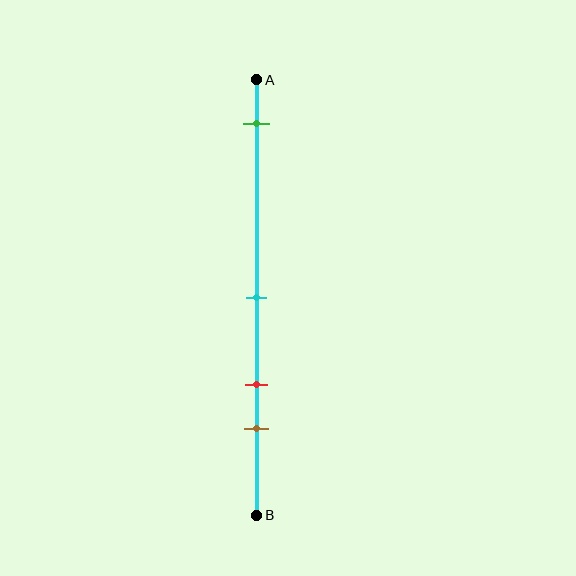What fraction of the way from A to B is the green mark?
The green mark is approximately 10% (0.1) of the way from A to B.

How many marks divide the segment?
There are 4 marks dividing the segment.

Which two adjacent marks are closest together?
The red and brown marks are the closest adjacent pair.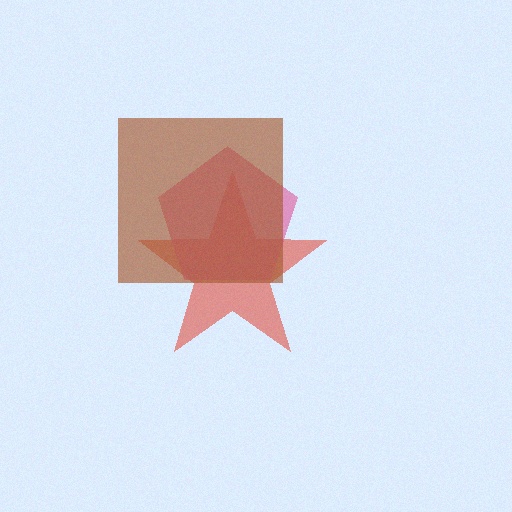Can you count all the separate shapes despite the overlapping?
Yes, there are 3 separate shapes.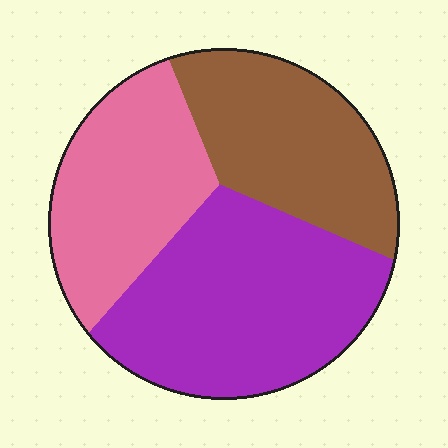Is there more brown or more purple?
Purple.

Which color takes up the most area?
Purple, at roughly 40%.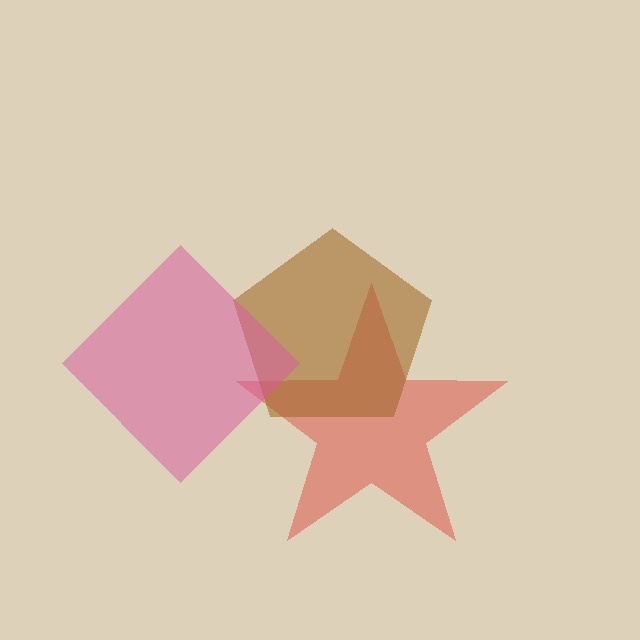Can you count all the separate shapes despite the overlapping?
Yes, there are 3 separate shapes.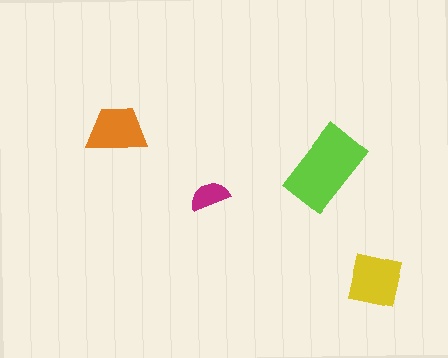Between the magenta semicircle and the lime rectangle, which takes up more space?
The lime rectangle.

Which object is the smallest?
The magenta semicircle.